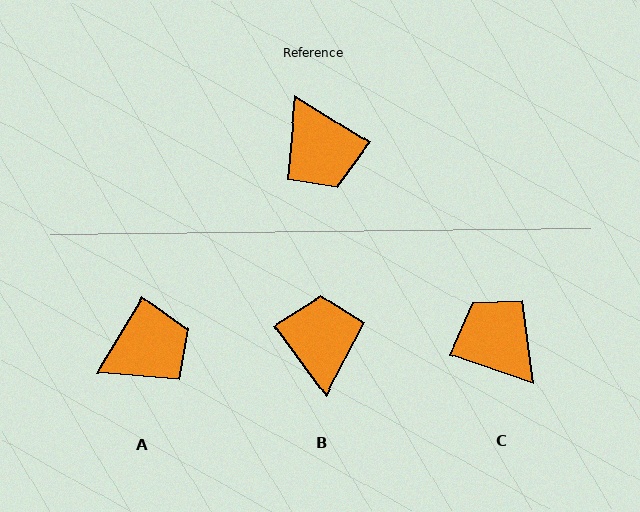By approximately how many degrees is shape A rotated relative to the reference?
Approximately 90 degrees counter-clockwise.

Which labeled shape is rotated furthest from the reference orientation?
C, about 168 degrees away.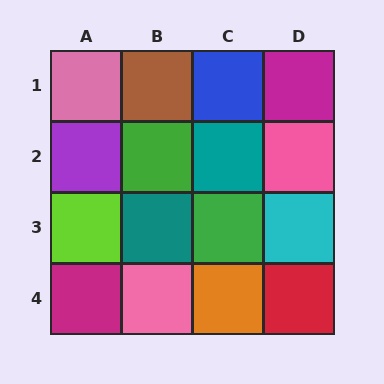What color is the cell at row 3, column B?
Teal.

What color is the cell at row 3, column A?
Lime.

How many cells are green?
2 cells are green.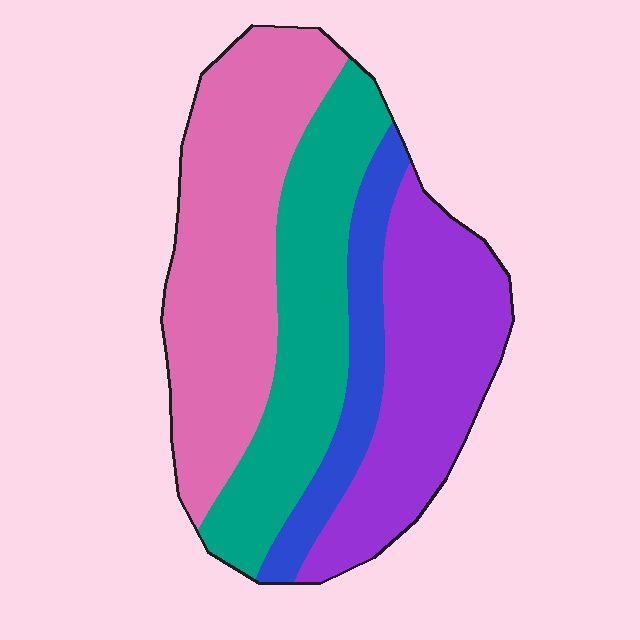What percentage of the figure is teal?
Teal covers roughly 25% of the figure.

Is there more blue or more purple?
Purple.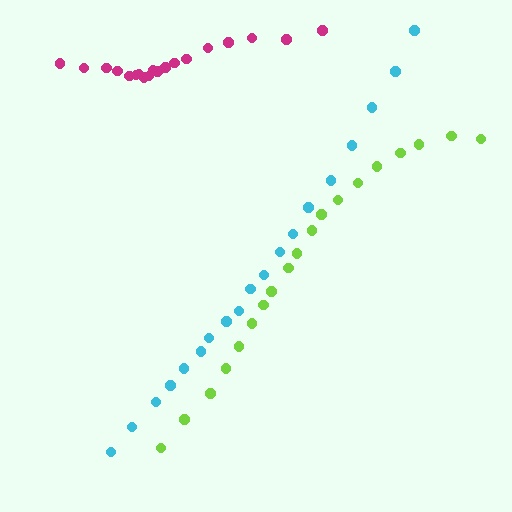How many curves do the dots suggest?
There are 3 distinct paths.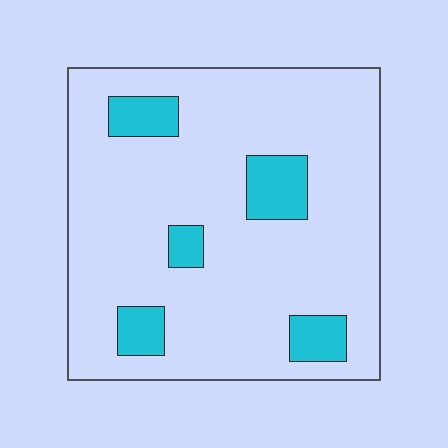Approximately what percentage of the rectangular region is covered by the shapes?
Approximately 15%.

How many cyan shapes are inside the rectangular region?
5.